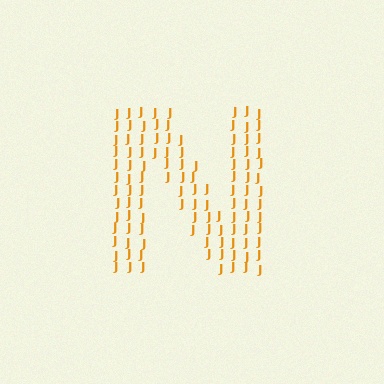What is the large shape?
The large shape is the letter N.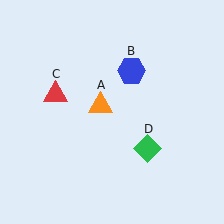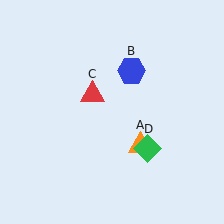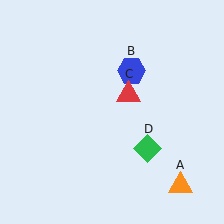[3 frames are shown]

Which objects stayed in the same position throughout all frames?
Blue hexagon (object B) and green diamond (object D) remained stationary.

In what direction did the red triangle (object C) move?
The red triangle (object C) moved right.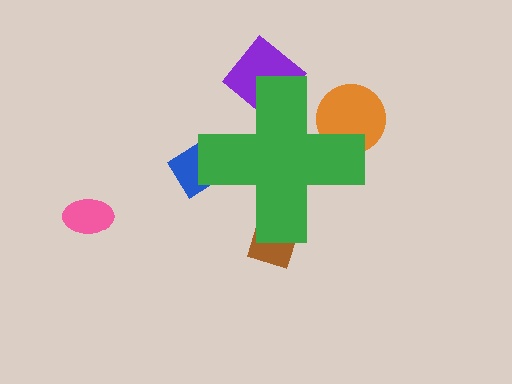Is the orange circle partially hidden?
Yes, the orange circle is partially hidden behind the green cross.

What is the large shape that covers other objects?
A green cross.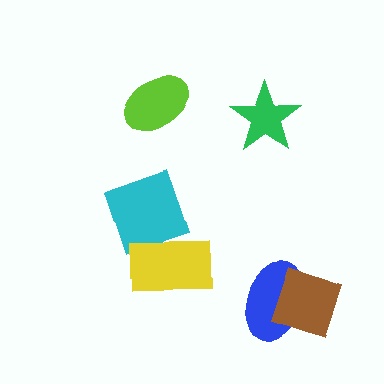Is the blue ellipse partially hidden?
Yes, it is partially covered by another shape.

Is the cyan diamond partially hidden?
Yes, it is partially covered by another shape.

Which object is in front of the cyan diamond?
The yellow rectangle is in front of the cyan diamond.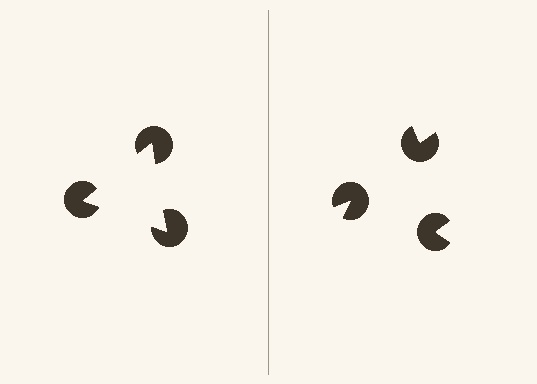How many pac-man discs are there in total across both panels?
6 — 3 on each side.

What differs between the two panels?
The pac-man discs are positioned identically on both sides; only the wedge orientations differ. On the left they align to a triangle; on the right they are misaligned.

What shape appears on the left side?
An illusory triangle.